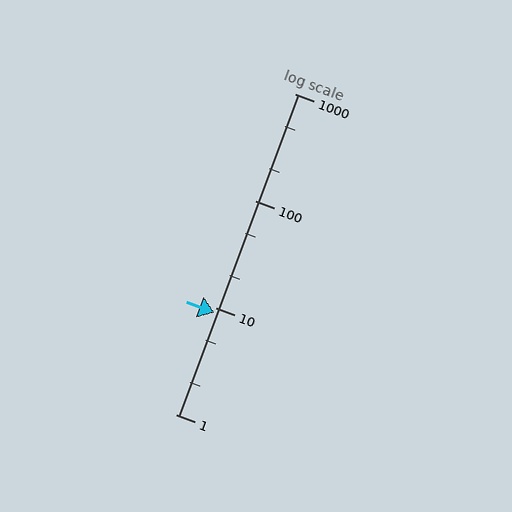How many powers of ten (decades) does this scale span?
The scale spans 3 decades, from 1 to 1000.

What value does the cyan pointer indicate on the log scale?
The pointer indicates approximately 9.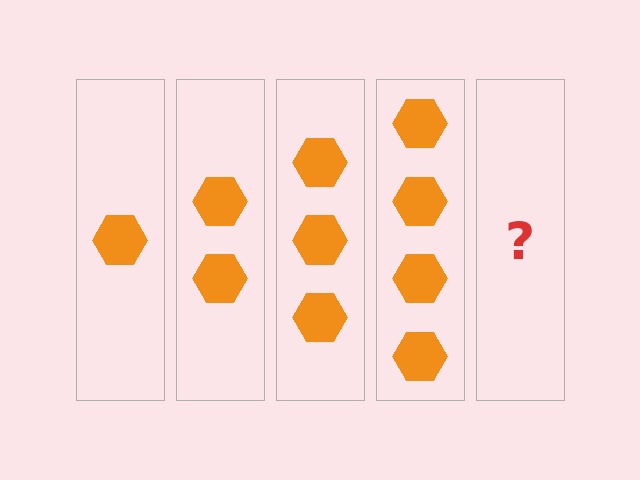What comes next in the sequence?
The next element should be 5 hexagons.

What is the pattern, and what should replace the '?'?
The pattern is that each step adds one more hexagon. The '?' should be 5 hexagons.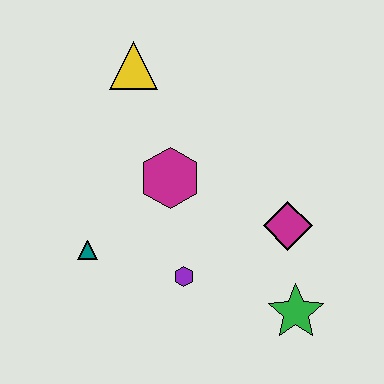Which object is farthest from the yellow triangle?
The green star is farthest from the yellow triangle.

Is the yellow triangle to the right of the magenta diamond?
No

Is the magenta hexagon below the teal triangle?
No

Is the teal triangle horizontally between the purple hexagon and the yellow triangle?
No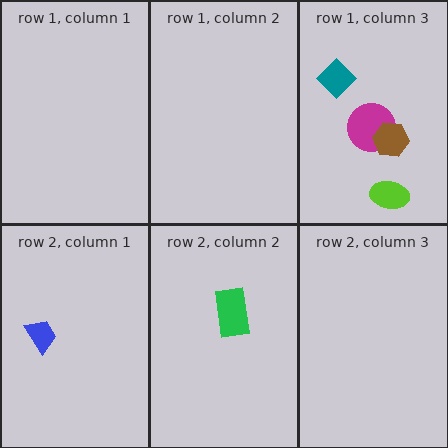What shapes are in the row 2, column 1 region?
The blue trapezoid.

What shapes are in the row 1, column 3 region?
The magenta circle, the lime ellipse, the brown hexagon, the teal diamond.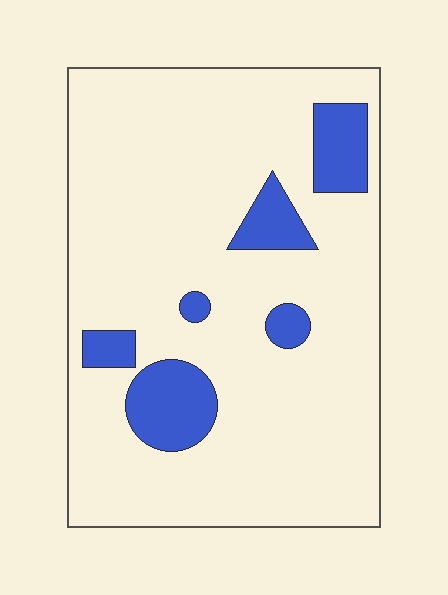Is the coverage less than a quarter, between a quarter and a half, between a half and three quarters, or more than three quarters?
Less than a quarter.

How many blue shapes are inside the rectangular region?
6.